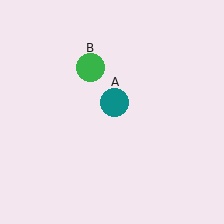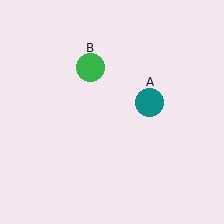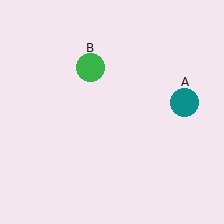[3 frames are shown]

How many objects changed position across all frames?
1 object changed position: teal circle (object A).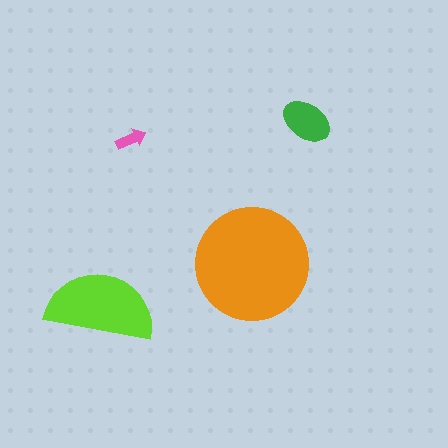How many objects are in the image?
There are 4 objects in the image.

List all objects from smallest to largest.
The pink arrow, the green ellipse, the lime semicircle, the orange circle.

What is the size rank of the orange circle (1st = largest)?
1st.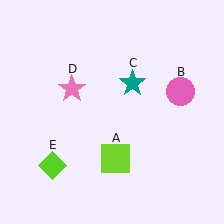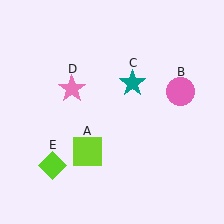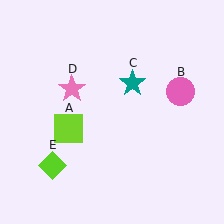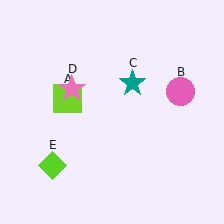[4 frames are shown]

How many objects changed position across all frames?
1 object changed position: lime square (object A).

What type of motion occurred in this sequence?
The lime square (object A) rotated clockwise around the center of the scene.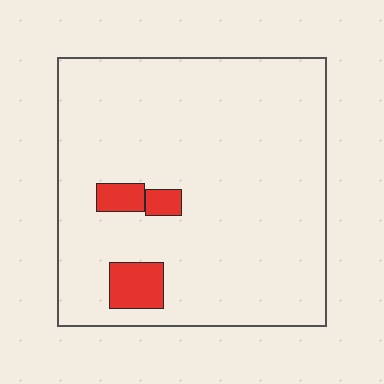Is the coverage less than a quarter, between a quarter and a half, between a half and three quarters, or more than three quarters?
Less than a quarter.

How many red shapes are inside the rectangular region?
3.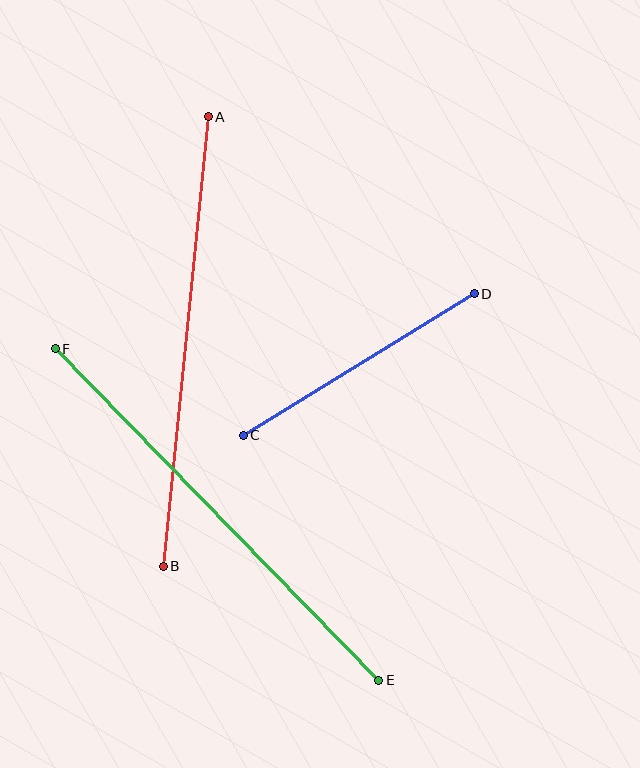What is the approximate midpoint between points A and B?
The midpoint is at approximately (186, 341) pixels.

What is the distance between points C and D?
The distance is approximately 271 pixels.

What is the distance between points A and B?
The distance is approximately 452 pixels.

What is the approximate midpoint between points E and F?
The midpoint is at approximately (217, 514) pixels.